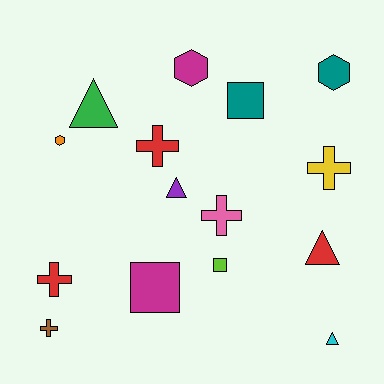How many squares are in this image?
There are 3 squares.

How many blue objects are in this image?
There are no blue objects.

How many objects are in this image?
There are 15 objects.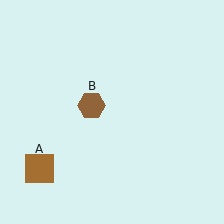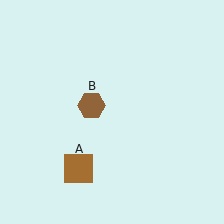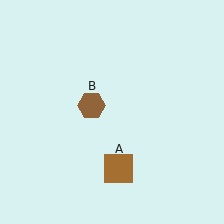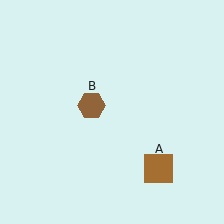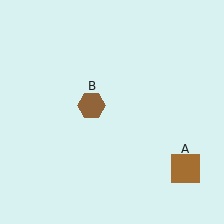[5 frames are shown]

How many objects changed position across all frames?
1 object changed position: brown square (object A).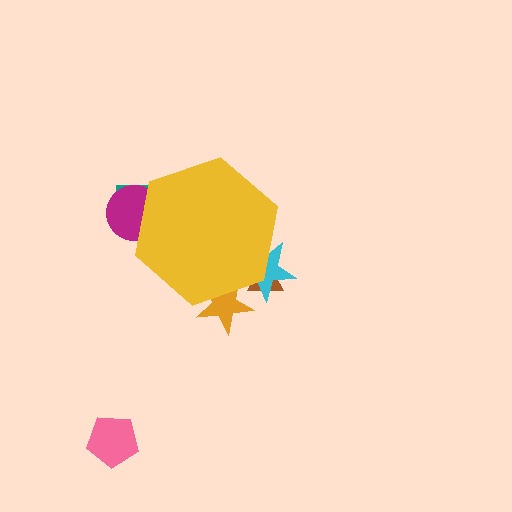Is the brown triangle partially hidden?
Yes, the brown triangle is partially hidden behind the yellow hexagon.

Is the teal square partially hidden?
Yes, the teal square is partially hidden behind the yellow hexagon.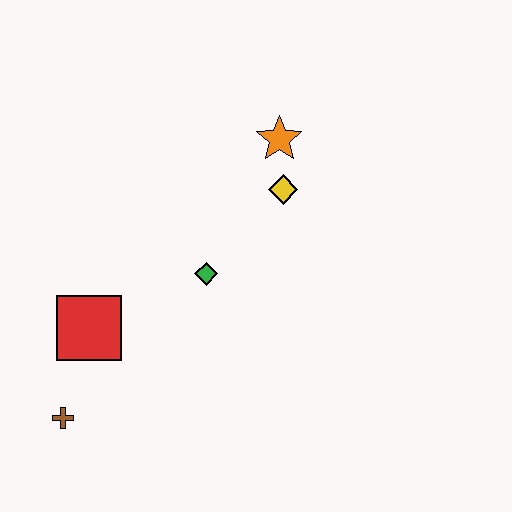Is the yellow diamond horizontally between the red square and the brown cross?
No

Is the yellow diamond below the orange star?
Yes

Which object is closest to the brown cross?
The red square is closest to the brown cross.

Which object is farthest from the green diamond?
The brown cross is farthest from the green diamond.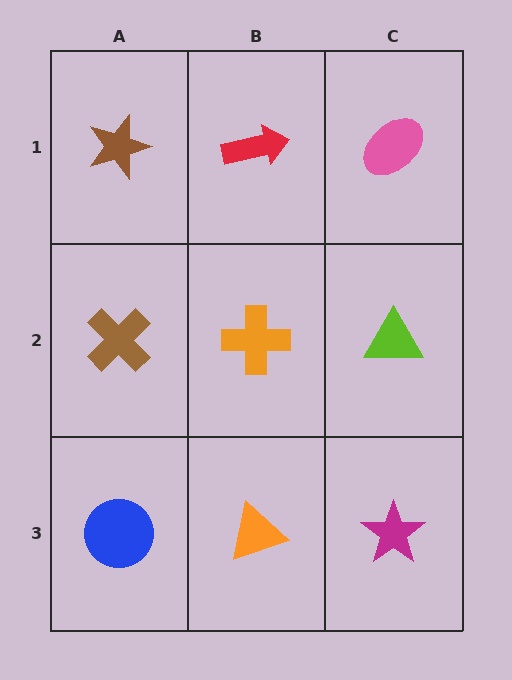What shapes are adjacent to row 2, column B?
A red arrow (row 1, column B), an orange triangle (row 3, column B), a brown cross (row 2, column A), a lime triangle (row 2, column C).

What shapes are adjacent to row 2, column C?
A pink ellipse (row 1, column C), a magenta star (row 3, column C), an orange cross (row 2, column B).